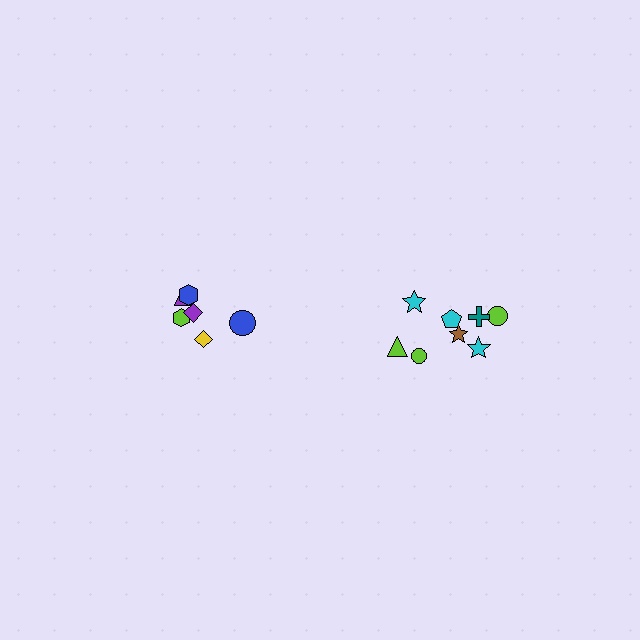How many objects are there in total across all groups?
There are 14 objects.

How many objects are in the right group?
There are 8 objects.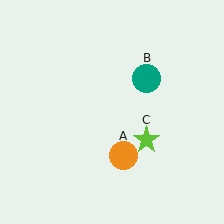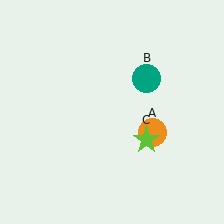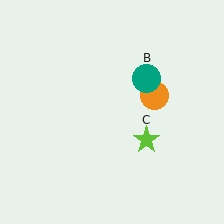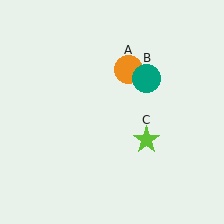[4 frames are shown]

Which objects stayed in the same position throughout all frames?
Teal circle (object B) and lime star (object C) remained stationary.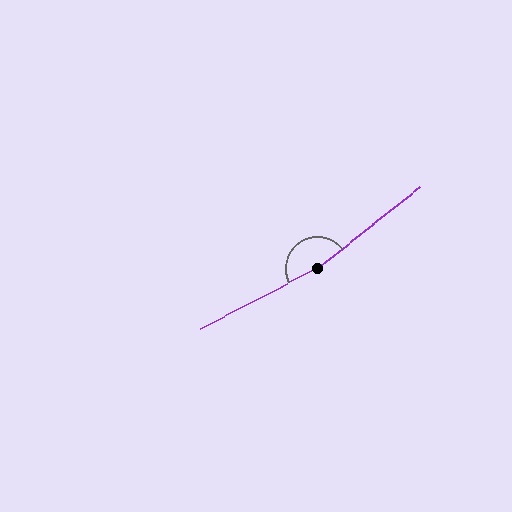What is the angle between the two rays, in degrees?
Approximately 169 degrees.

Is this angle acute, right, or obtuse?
It is obtuse.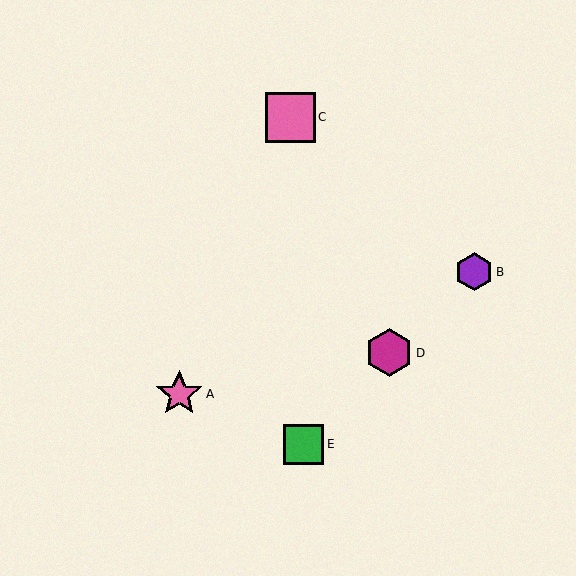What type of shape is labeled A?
Shape A is a pink star.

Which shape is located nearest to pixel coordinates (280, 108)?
The pink square (labeled C) at (291, 117) is nearest to that location.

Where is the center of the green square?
The center of the green square is at (304, 444).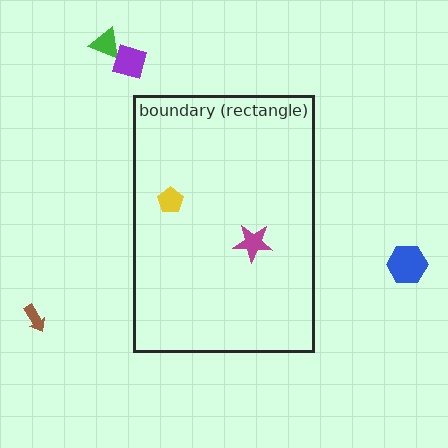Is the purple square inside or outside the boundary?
Outside.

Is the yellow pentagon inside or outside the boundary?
Inside.